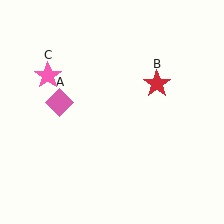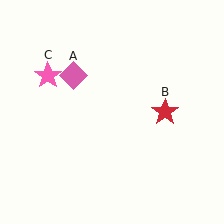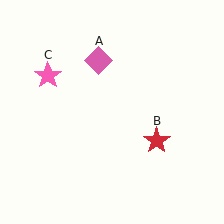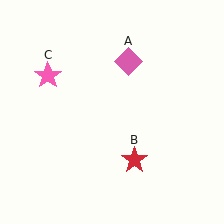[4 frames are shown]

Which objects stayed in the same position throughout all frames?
Pink star (object C) remained stationary.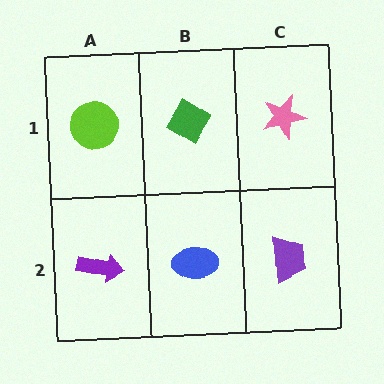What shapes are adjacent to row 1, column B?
A blue ellipse (row 2, column B), a lime circle (row 1, column A), a pink star (row 1, column C).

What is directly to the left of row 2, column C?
A blue ellipse.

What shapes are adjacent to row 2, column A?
A lime circle (row 1, column A), a blue ellipse (row 2, column B).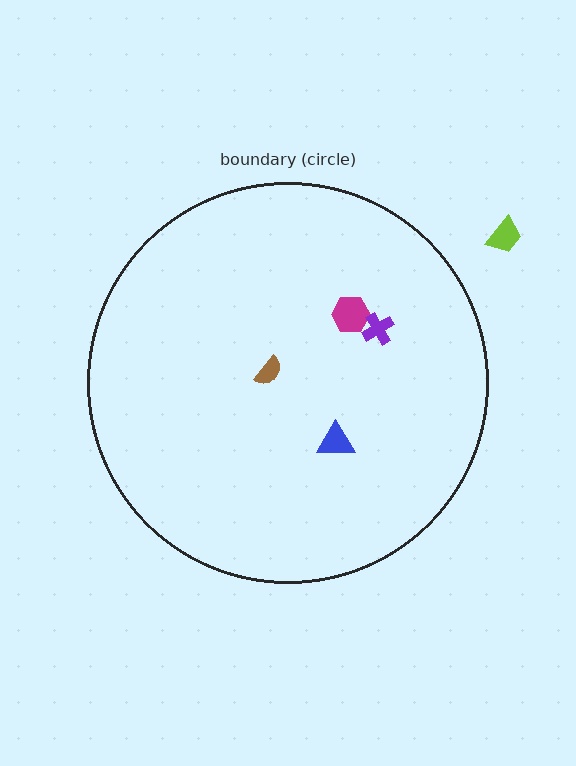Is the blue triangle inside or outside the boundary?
Inside.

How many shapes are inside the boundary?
4 inside, 1 outside.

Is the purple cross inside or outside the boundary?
Inside.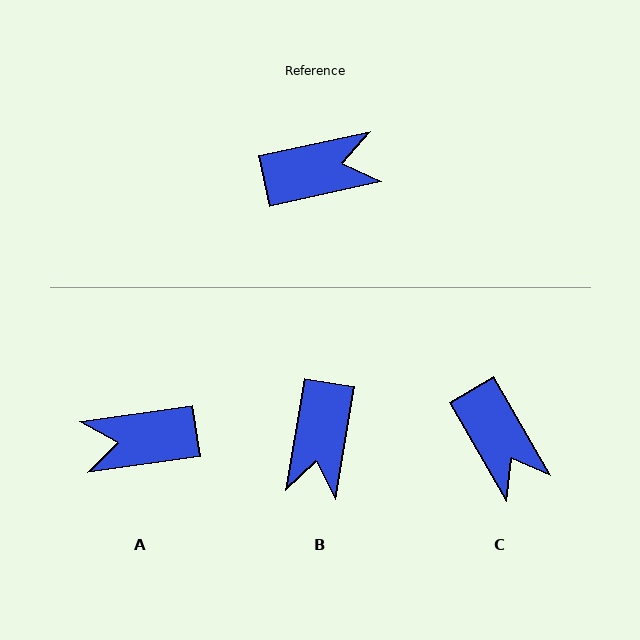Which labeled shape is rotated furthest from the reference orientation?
A, about 176 degrees away.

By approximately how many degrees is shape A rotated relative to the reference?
Approximately 176 degrees counter-clockwise.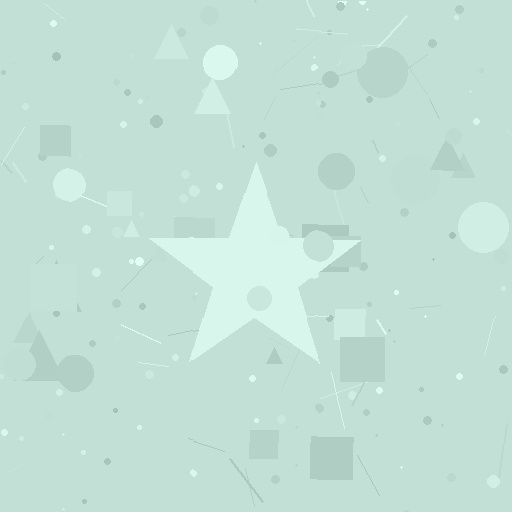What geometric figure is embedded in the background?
A star is embedded in the background.